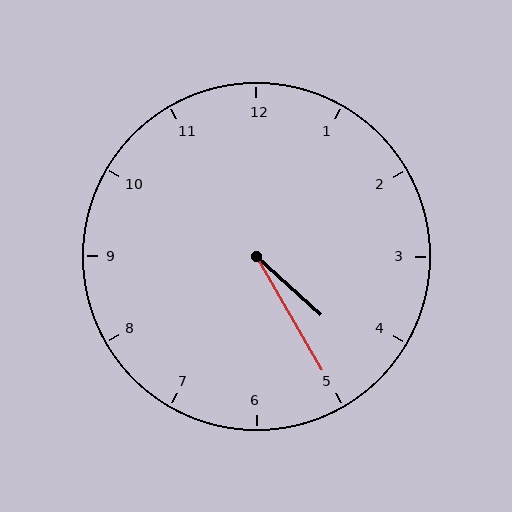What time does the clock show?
4:25.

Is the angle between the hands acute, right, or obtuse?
It is acute.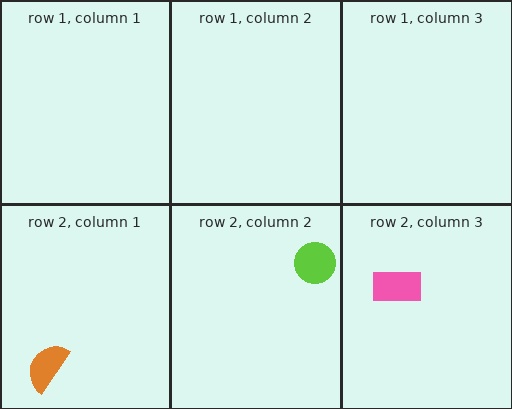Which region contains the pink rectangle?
The row 2, column 3 region.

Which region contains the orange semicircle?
The row 2, column 1 region.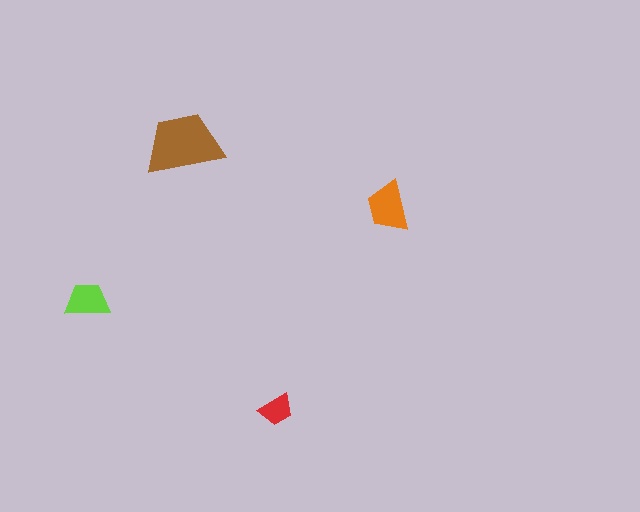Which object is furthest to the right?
The orange trapezoid is rightmost.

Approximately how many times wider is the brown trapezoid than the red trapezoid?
About 2 times wider.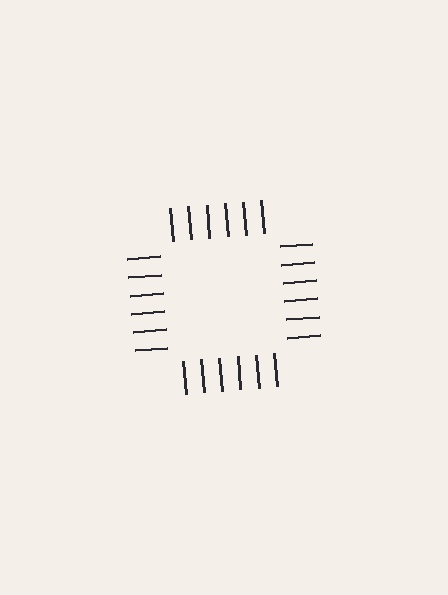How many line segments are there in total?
24 — 6 along each of the 4 edges.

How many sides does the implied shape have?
4 sides — the line-ends trace a square.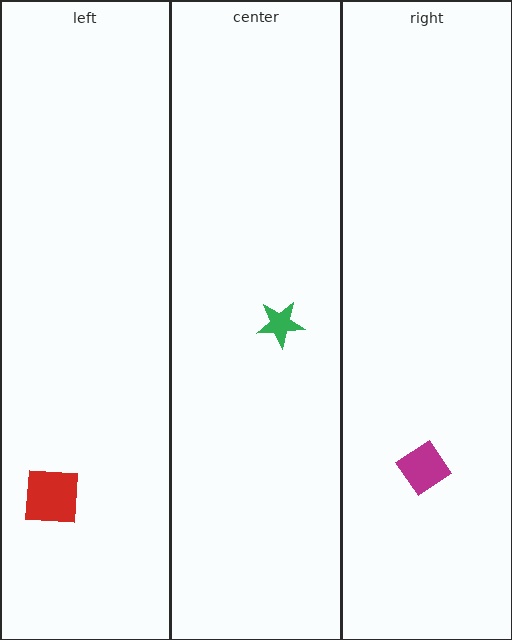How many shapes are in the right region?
1.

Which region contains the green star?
The center region.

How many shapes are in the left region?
1.